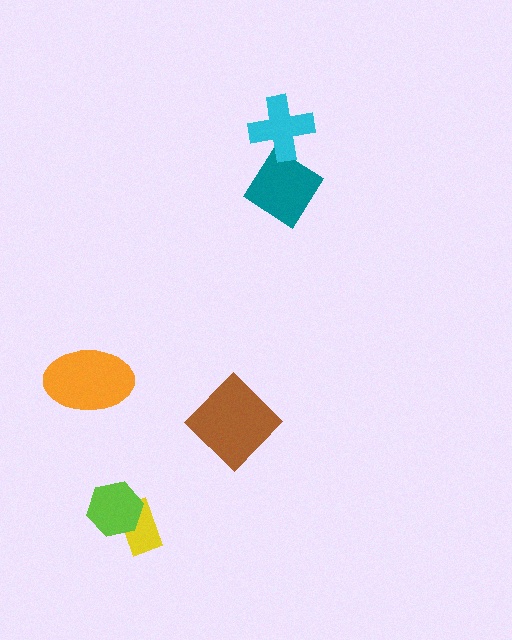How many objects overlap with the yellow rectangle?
1 object overlaps with the yellow rectangle.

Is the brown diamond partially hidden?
No, no other shape covers it.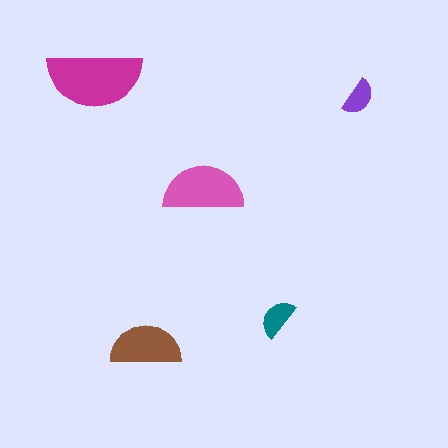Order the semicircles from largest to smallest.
the magenta one, the pink one, the brown one, the teal one, the purple one.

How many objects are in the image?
There are 5 objects in the image.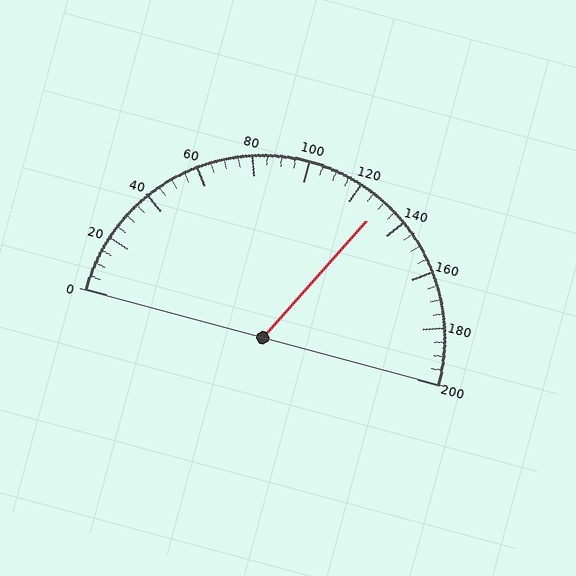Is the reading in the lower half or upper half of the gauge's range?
The reading is in the upper half of the range (0 to 200).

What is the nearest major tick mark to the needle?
The nearest major tick mark is 120.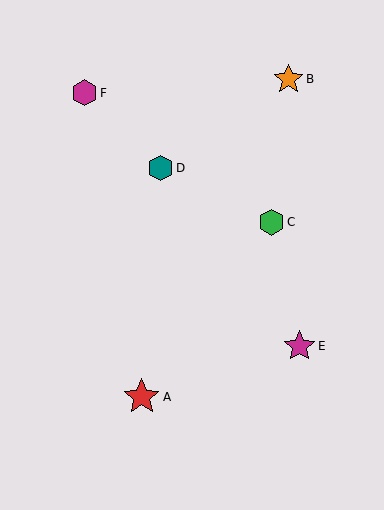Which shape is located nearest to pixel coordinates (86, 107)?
The magenta hexagon (labeled F) at (84, 93) is nearest to that location.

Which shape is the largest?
The red star (labeled A) is the largest.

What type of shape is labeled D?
Shape D is a teal hexagon.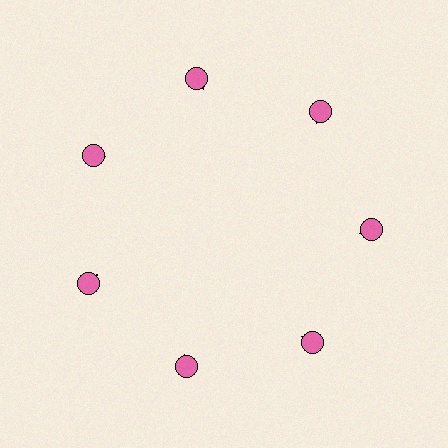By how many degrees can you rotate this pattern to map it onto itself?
The pattern maps onto itself every 51 degrees of rotation.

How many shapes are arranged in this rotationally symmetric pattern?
There are 14 shapes, arranged in 7 groups of 2.